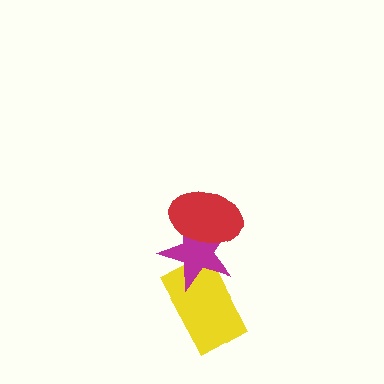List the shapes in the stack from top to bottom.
From top to bottom: the red ellipse, the magenta star, the yellow rectangle.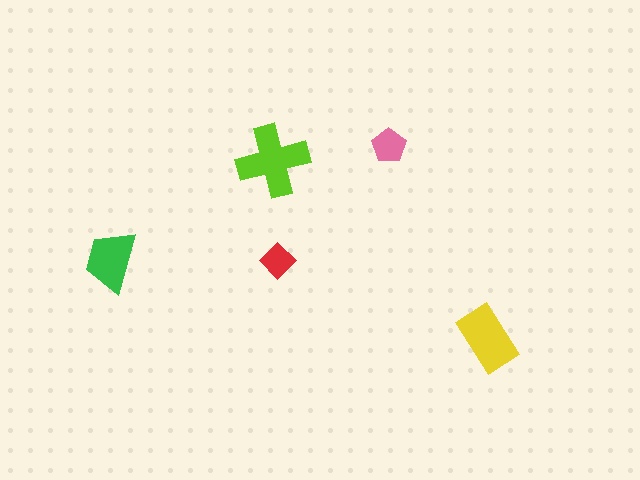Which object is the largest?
The lime cross.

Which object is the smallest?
The red diamond.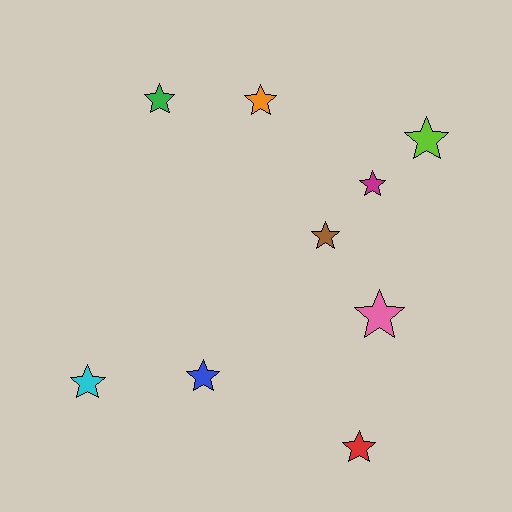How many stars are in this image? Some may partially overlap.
There are 9 stars.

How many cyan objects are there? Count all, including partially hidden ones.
There is 1 cyan object.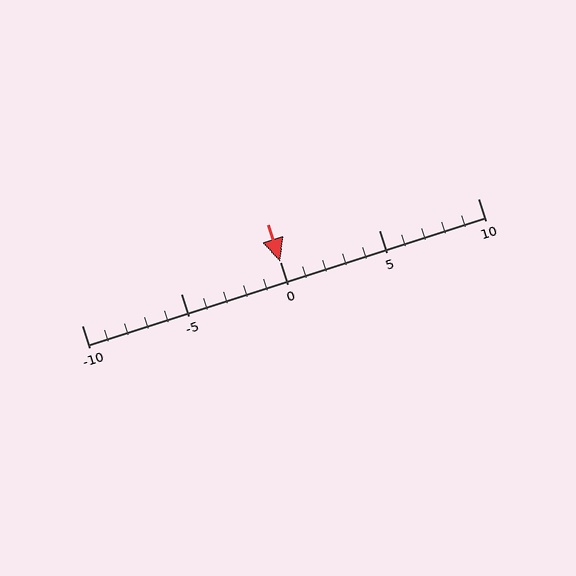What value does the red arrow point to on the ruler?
The red arrow points to approximately 0.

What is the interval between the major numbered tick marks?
The major tick marks are spaced 5 units apart.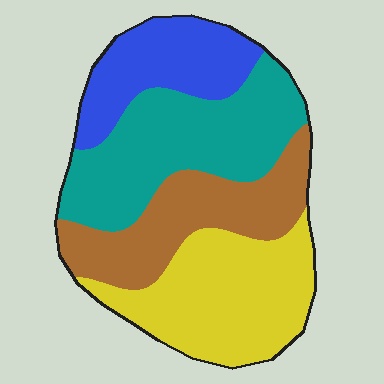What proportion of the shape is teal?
Teal takes up about one third (1/3) of the shape.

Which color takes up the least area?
Blue, at roughly 20%.